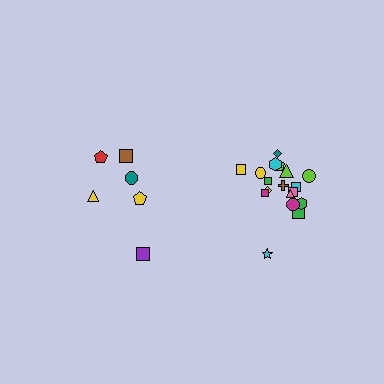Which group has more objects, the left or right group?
The right group.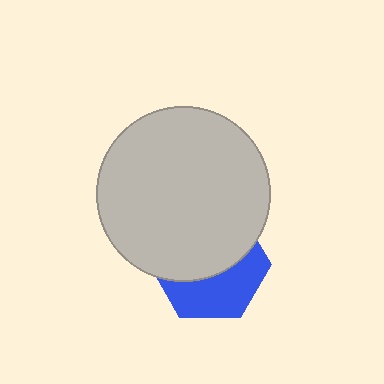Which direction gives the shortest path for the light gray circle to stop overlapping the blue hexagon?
Moving up gives the shortest separation.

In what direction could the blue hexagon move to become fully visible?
The blue hexagon could move down. That would shift it out from behind the light gray circle entirely.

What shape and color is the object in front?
The object in front is a light gray circle.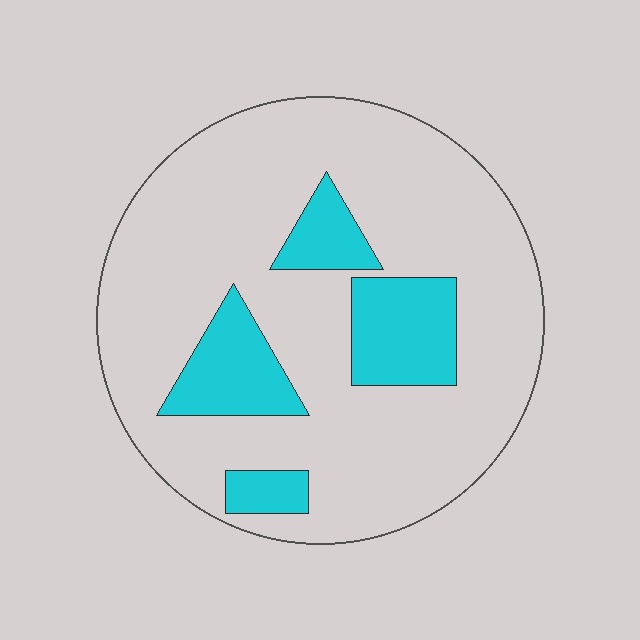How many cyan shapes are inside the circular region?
4.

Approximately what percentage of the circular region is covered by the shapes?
Approximately 20%.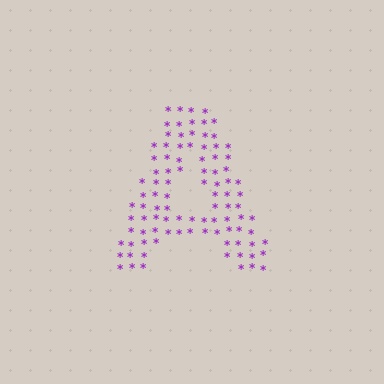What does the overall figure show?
The overall figure shows the letter A.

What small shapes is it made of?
It is made of small asterisks.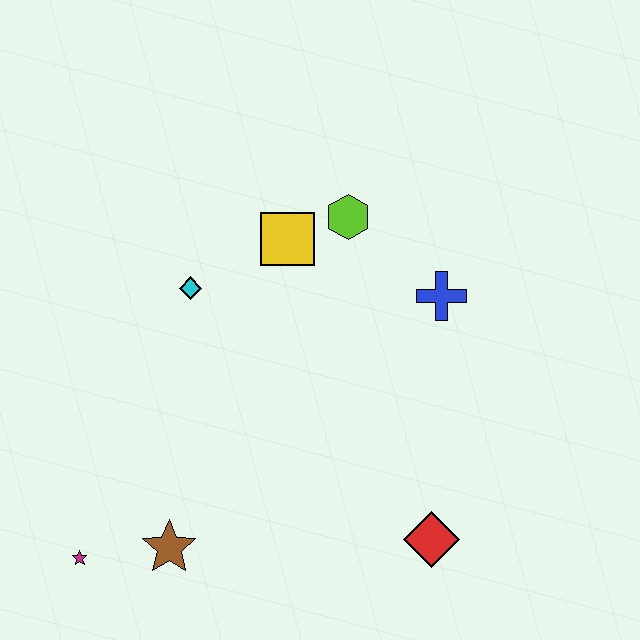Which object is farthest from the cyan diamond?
The red diamond is farthest from the cyan diamond.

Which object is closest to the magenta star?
The brown star is closest to the magenta star.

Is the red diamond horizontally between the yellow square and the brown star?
No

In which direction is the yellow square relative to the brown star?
The yellow square is above the brown star.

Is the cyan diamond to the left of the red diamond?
Yes